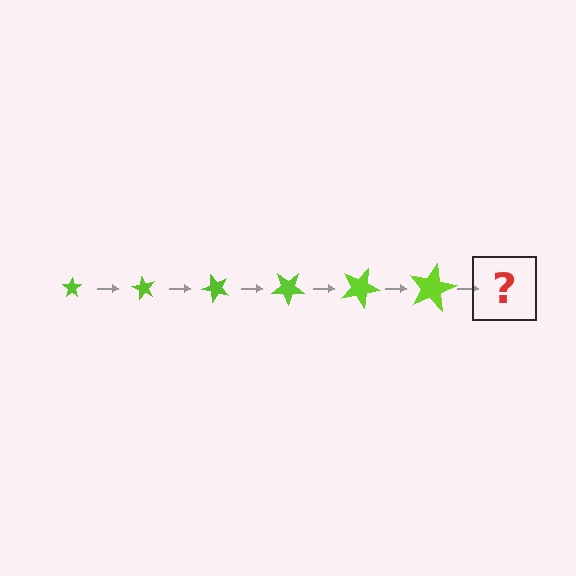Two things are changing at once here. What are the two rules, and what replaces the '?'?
The two rules are that the star grows larger each step and it rotates 60 degrees each step. The '?' should be a star, larger than the previous one and rotated 360 degrees from the start.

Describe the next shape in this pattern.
It should be a star, larger than the previous one and rotated 360 degrees from the start.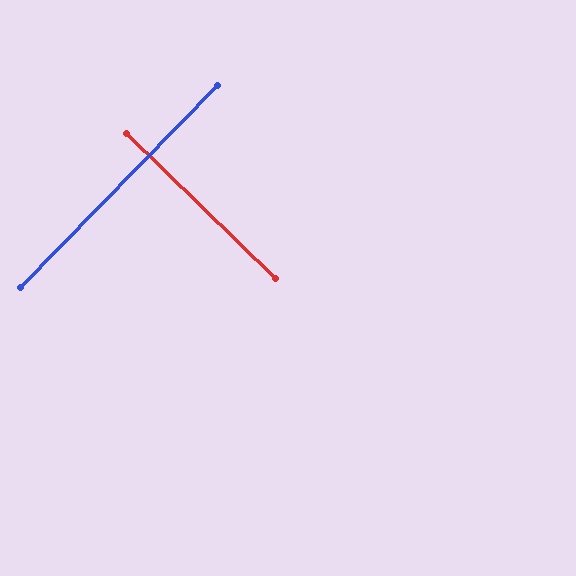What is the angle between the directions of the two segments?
Approximately 90 degrees.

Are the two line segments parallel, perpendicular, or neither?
Perpendicular — they meet at approximately 90°.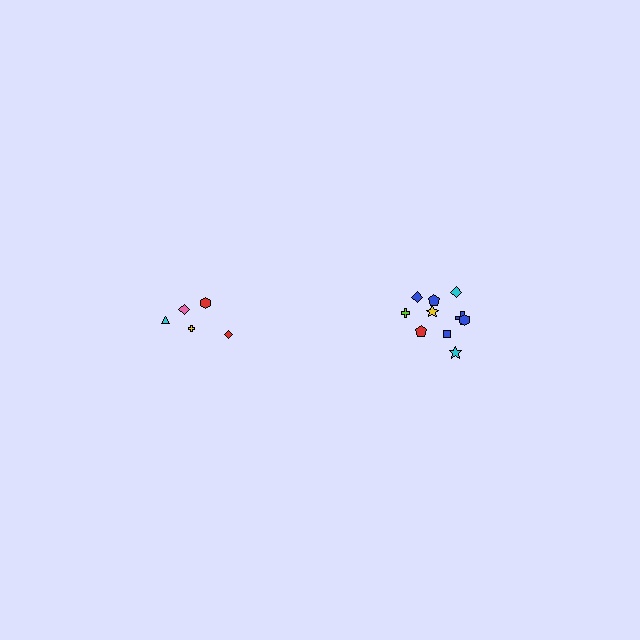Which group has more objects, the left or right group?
The right group.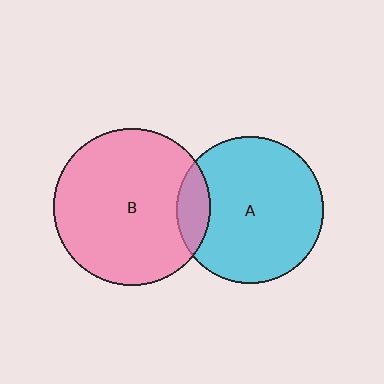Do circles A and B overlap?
Yes.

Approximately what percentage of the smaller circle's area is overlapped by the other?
Approximately 15%.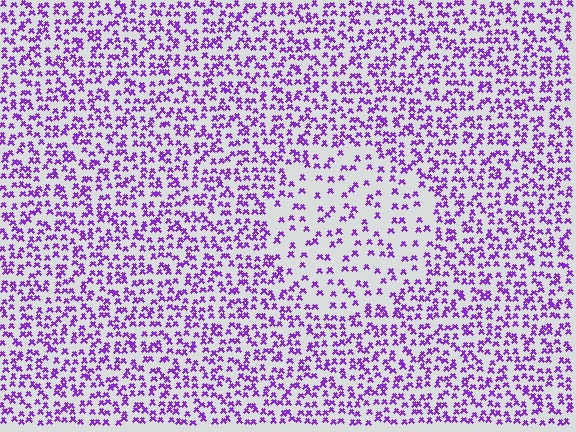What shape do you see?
I see a circle.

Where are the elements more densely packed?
The elements are more densely packed outside the circle boundary.